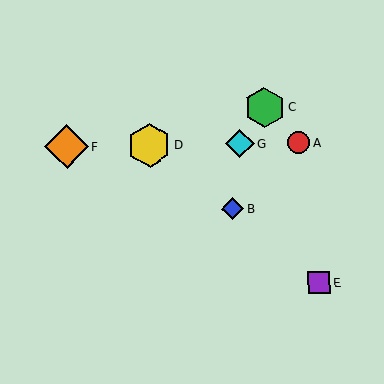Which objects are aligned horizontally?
Objects A, D, F, G are aligned horizontally.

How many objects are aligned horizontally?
4 objects (A, D, F, G) are aligned horizontally.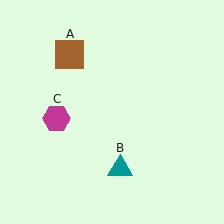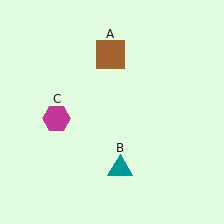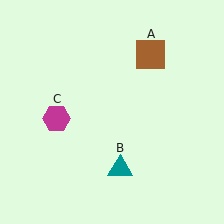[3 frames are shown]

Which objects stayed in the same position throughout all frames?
Teal triangle (object B) and magenta hexagon (object C) remained stationary.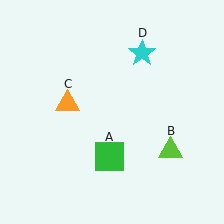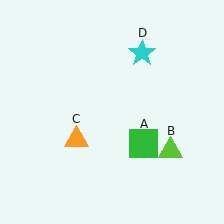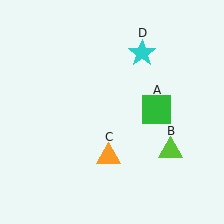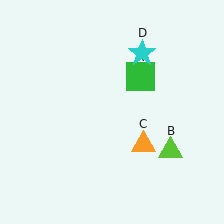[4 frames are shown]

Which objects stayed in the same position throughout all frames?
Lime triangle (object B) and cyan star (object D) remained stationary.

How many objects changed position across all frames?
2 objects changed position: green square (object A), orange triangle (object C).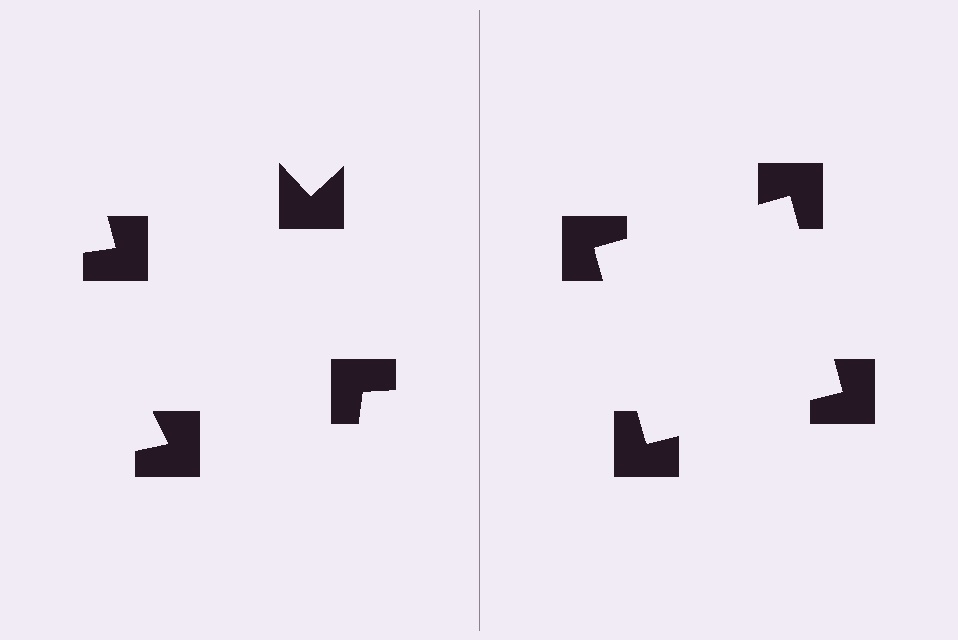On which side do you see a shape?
An illusory square appears on the right side. On the left side the wedge cuts are rotated, so no coherent shape forms.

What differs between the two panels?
The notched squares are positioned identically on both sides; only the wedge orientations differ. On the right they align to a square; on the left they are misaligned.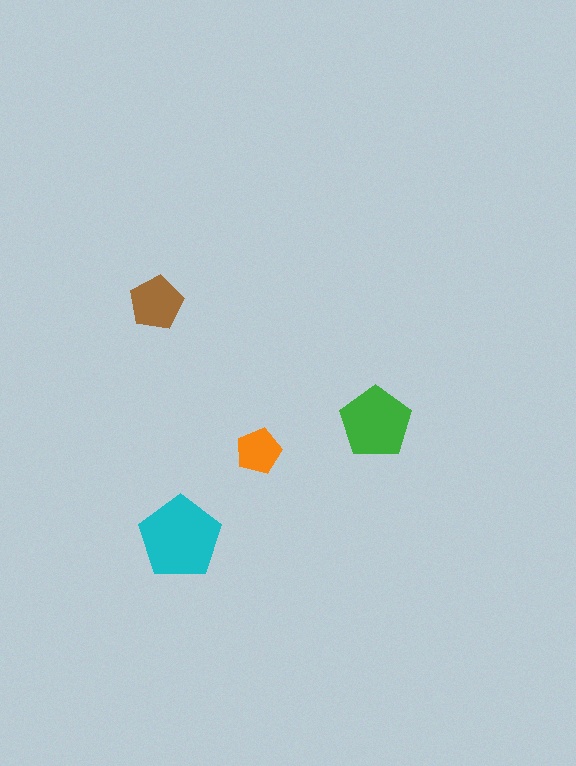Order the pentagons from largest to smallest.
the cyan one, the green one, the brown one, the orange one.